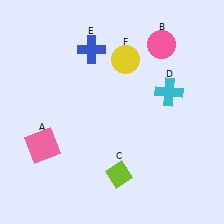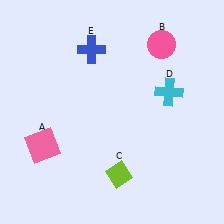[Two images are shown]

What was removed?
The yellow circle (F) was removed in Image 2.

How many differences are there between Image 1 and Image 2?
There is 1 difference between the two images.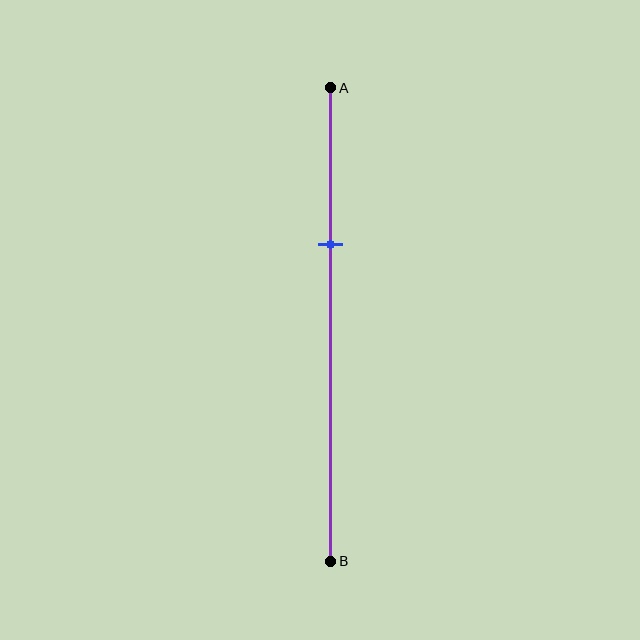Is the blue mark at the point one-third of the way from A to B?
Yes, the mark is approximately at the one-third point.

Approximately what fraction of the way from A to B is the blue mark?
The blue mark is approximately 35% of the way from A to B.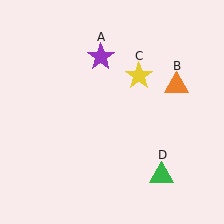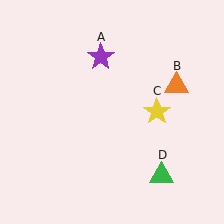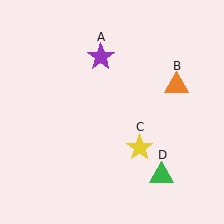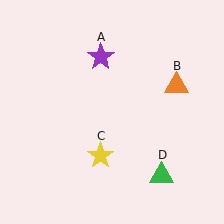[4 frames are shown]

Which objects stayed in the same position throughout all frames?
Purple star (object A) and orange triangle (object B) and green triangle (object D) remained stationary.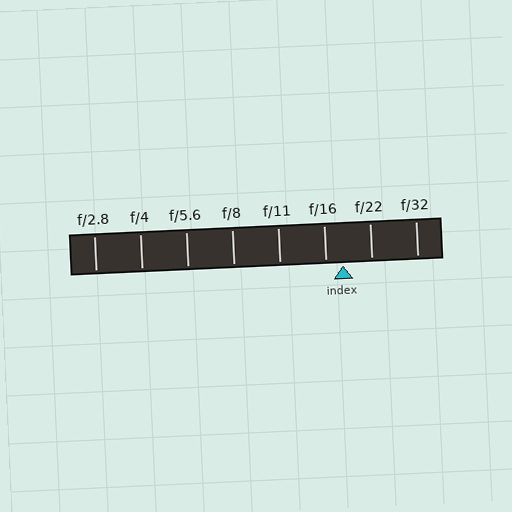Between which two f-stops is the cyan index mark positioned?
The index mark is between f/16 and f/22.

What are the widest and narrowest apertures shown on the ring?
The widest aperture shown is f/2.8 and the narrowest is f/32.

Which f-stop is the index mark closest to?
The index mark is closest to f/16.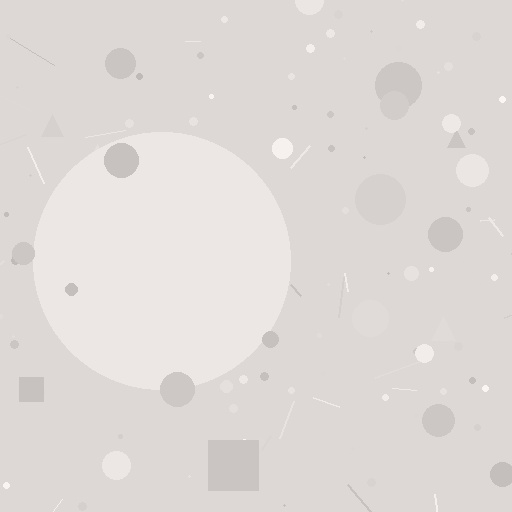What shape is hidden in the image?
A circle is hidden in the image.